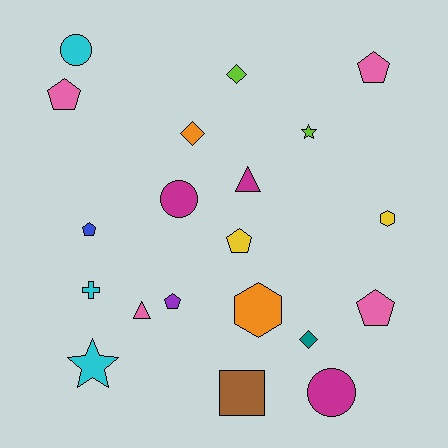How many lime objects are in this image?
There are 2 lime objects.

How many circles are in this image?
There are 3 circles.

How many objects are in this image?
There are 20 objects.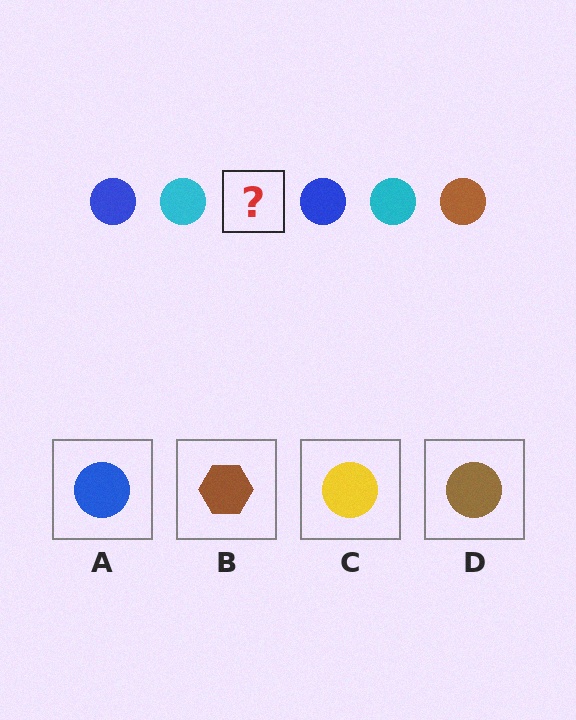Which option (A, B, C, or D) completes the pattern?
D.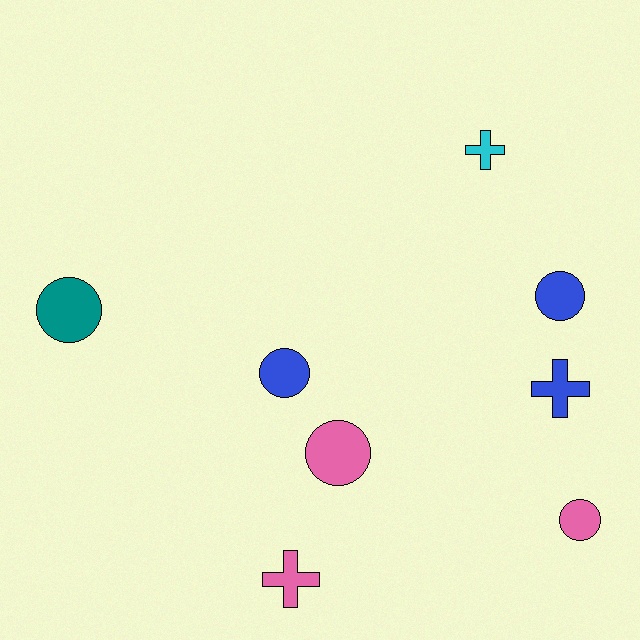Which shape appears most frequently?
Circle, with 5 objects.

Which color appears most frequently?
Pink, with 3 objects.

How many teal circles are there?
There is 1 teal circle.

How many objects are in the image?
There are 8 objects.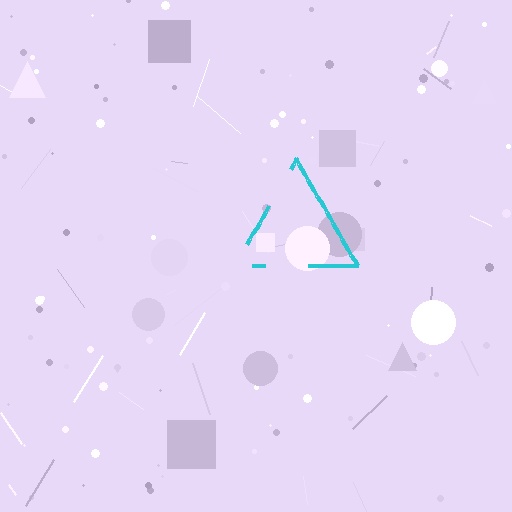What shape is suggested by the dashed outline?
The dashed outline suggests a triangle.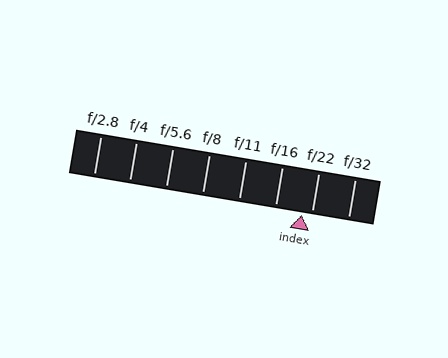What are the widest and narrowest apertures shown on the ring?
The widest aperture shown is f/2.8 and the narrowest is f/32.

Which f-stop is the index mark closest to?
The index mark is closest to f/22.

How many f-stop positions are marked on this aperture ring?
There are 8 f-stop positions marked.